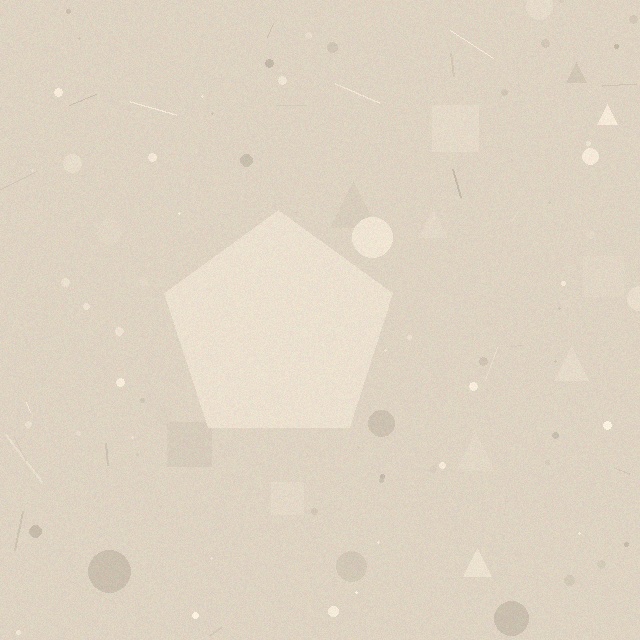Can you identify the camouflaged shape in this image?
The camouflaged shape is a pentagon.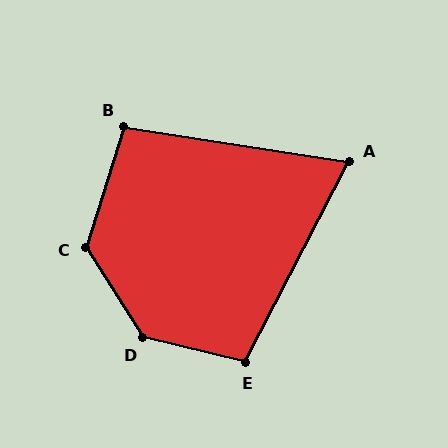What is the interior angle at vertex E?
Approximately 104 degrees (obtuse).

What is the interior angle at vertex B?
Approximately 98 degrees (obtuse).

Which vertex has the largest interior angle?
D, at approximately 136 degrees.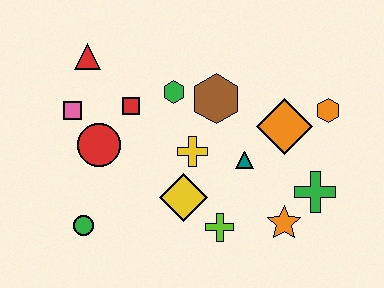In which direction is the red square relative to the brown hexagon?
The red square is to the left of the brown hexagon.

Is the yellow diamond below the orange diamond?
Yes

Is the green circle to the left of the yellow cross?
Yes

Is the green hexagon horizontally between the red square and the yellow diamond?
Yes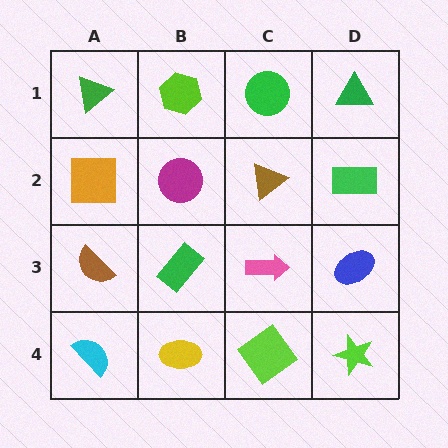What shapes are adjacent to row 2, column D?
A green triangle (row 1, column D), a blue ellipse (row 3, column D), a brown triangle (row 2, column C).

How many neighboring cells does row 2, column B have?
4.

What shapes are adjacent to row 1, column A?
An orange square (row 2, column A), a lime hexagon (row 1, column B).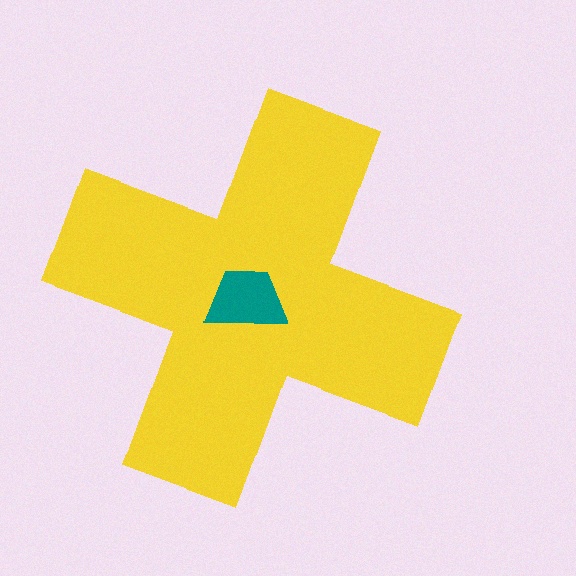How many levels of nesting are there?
2.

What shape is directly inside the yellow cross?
The teal trapezoid.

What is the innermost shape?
The teal trapezoid.